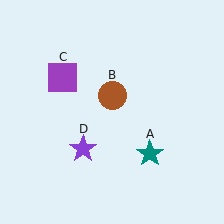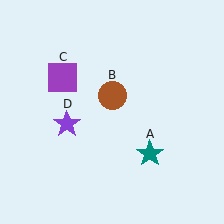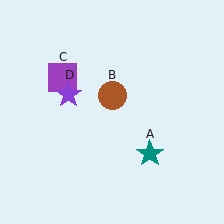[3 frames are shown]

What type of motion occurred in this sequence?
The purple star (object D) rotated clockwise around the center of the scene.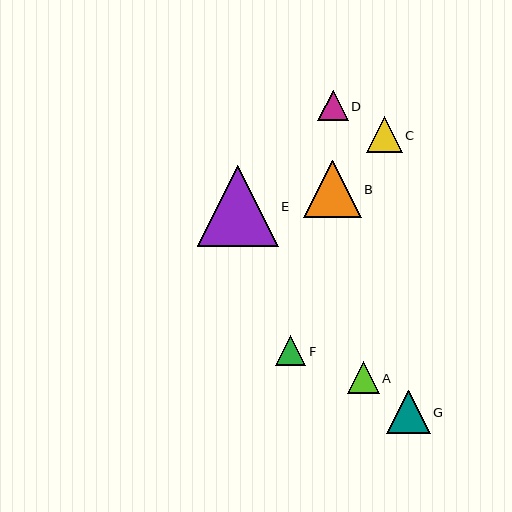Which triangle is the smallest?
Triangle F is the smallest with a size of approximately 30 pixels.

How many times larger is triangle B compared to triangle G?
Triangle B is approximately 1.3 times the size of triangle G.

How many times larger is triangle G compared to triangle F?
Triangle G is approximately 1.4 times the size of triangle F.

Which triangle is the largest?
Triangle E is the largest with a size of approximately 81 pixels.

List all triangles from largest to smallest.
From largest to smallest: E, B, G, C, A, D, F.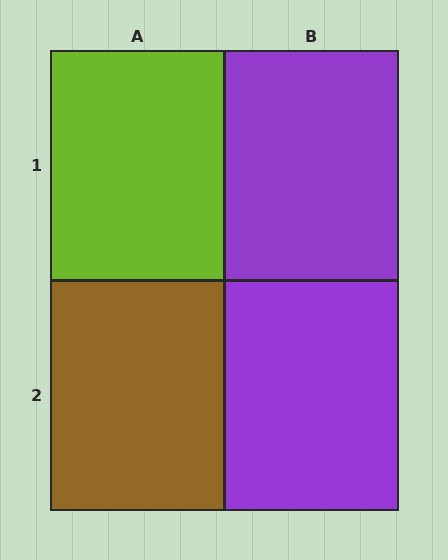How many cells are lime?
1 cell is lime.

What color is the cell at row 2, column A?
Brown.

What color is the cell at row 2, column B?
Purple.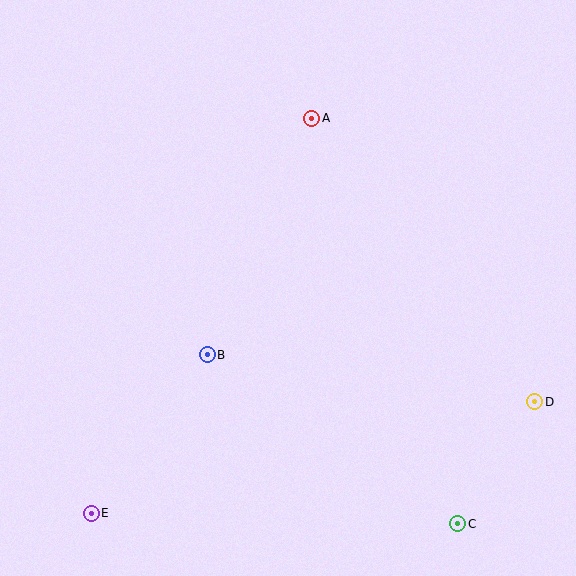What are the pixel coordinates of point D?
Point D is at (535, 402).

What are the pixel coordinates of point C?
Point C is at (458, 524).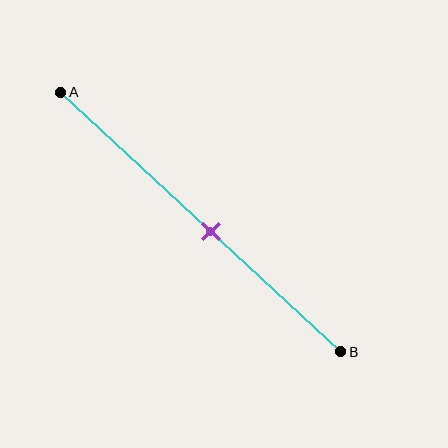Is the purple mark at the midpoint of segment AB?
No, the mark is at about 55% from A, not at the 50% midpoint.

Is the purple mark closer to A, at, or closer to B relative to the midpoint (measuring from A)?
The purple mark is closer to point B than the midpoint of segment AB.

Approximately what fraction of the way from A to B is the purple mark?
The purple mark is approximately 55% of the way from A to B.